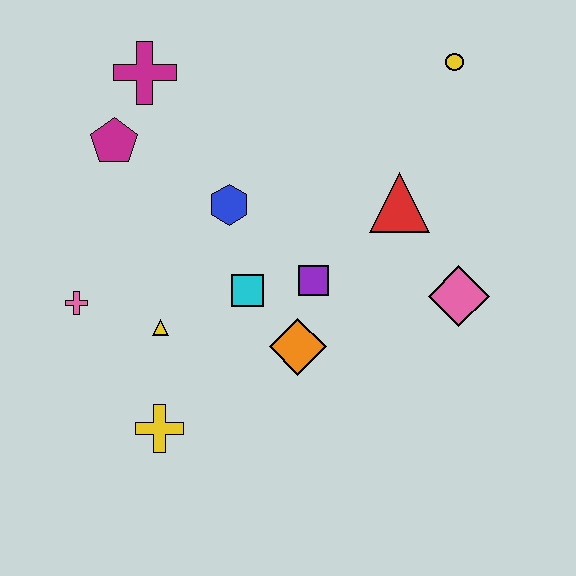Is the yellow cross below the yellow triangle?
Yes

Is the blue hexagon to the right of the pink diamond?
No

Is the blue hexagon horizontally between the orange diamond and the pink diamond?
No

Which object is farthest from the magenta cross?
The pink diamond is farthest from the magenta cross.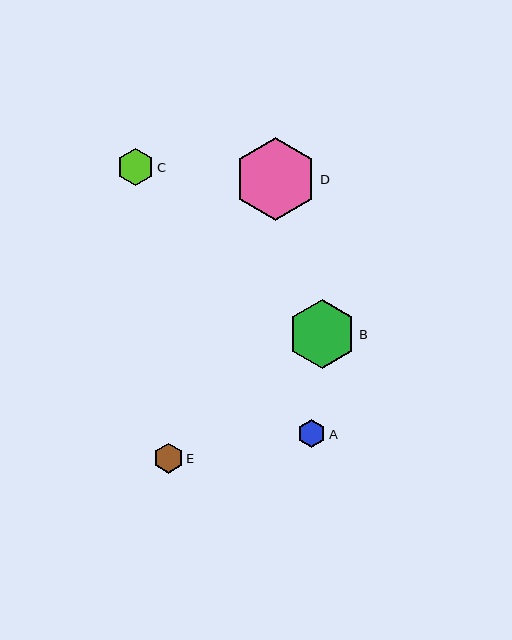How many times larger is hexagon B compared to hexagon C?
Hexagon B is approximately 1.8 times the size of hexagon C.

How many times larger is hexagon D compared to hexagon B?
Hexagon D is approximately 1.2 times the size of hexagon B.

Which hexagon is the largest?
Hexagon D is the largest with a size of approximately 83 pixels.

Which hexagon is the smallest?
Hexagon A is the smallest with a size of approximately 28 pixels.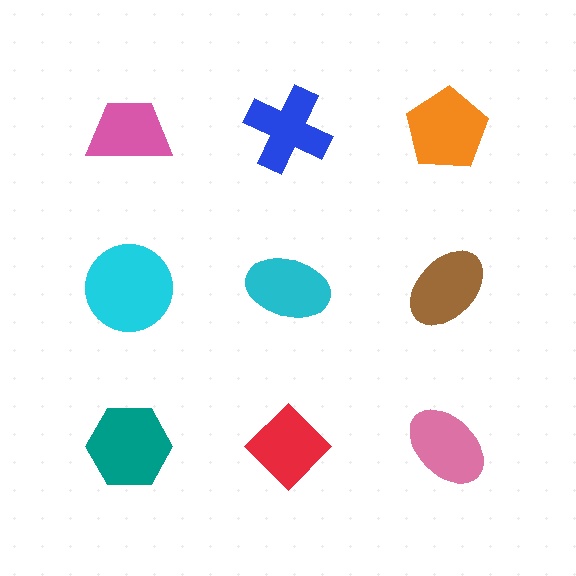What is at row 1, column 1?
A pink trapezoid.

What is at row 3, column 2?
A red diamond.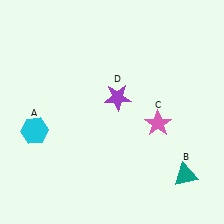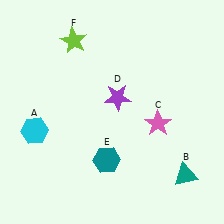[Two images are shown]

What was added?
A teal hexagon (E), a lime star (F) were added in Image 2.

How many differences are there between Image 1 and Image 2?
There are 2 differences between the two images.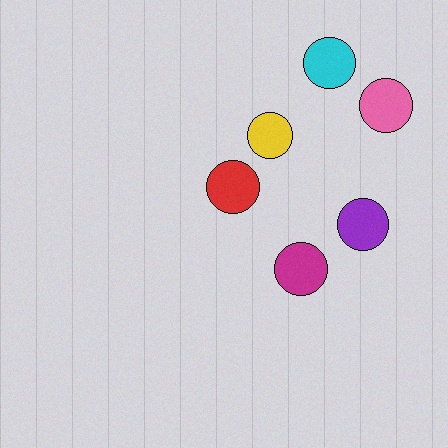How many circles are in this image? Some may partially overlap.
There are 6 circles.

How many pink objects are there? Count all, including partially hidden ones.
There is 1 pink object.